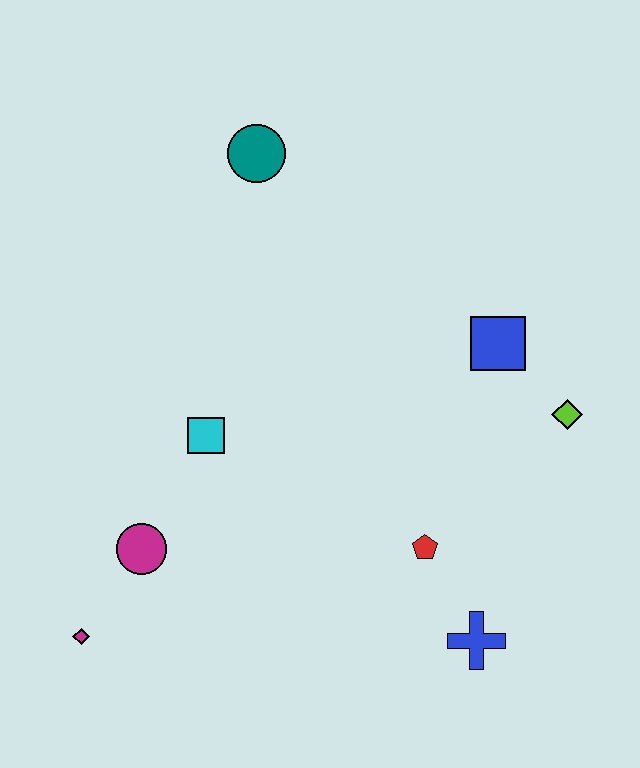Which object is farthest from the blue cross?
The teal circle is farthest from the blue cross.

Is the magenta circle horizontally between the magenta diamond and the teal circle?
Yes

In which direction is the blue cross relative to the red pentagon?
The blue cross is below the red pentagon.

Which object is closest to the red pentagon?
The blue cross is closest to the red pentagon.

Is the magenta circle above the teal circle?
No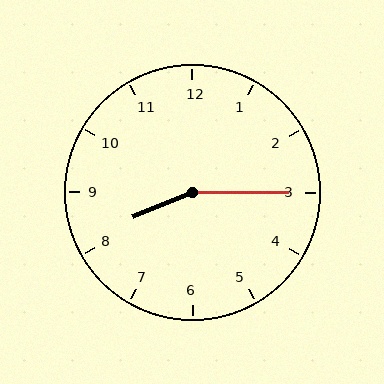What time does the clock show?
8:15.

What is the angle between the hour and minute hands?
Approximately 158 degrees.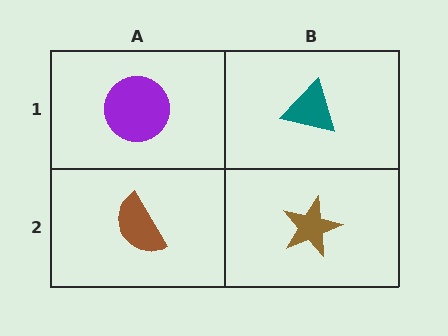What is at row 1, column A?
A purple circle.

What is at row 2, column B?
A brown star.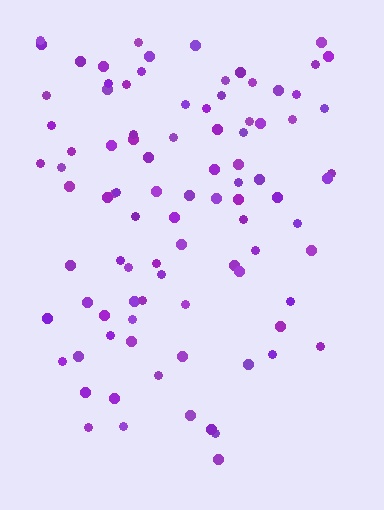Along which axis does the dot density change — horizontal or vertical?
Vertical.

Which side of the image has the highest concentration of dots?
The top.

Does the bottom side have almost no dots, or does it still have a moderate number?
Still a moderate number, just noticeably fewer than the top.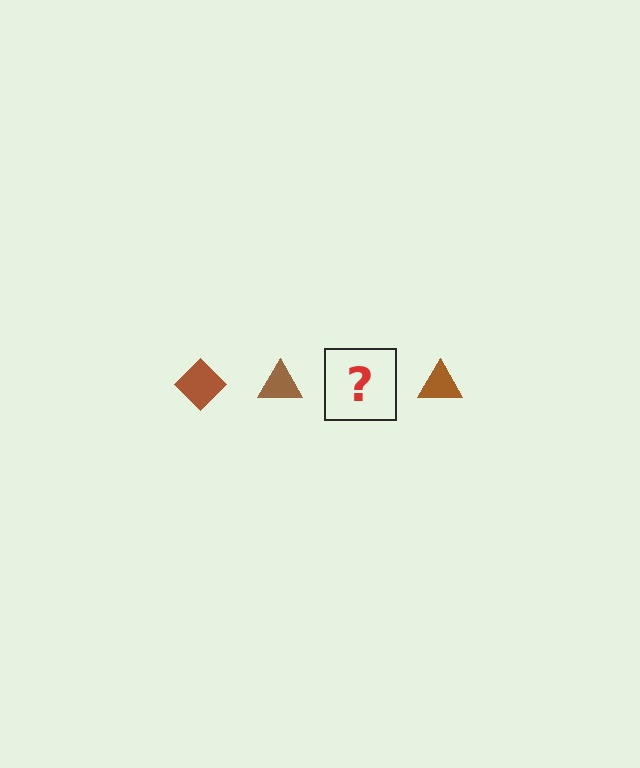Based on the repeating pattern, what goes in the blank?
The blank should be a brown diamond.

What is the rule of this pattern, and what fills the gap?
The rule is that the pattern cycles through diamond, triangle shapes in brown. The gap should be filled with a brown diamond.